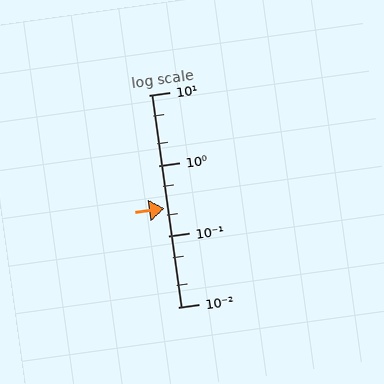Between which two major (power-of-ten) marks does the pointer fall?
The pointer is between 0.1 and 1.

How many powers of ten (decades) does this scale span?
The scale spans 3 decades, from 0.01 to 10.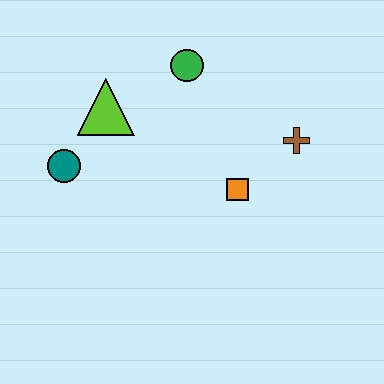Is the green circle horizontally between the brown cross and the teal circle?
Yes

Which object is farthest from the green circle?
The teal circle is farthest from the green circle.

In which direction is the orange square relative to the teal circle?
The orange square is to the right of the teal circle.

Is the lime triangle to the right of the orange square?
No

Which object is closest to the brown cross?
The orange square is closest to the brown cross.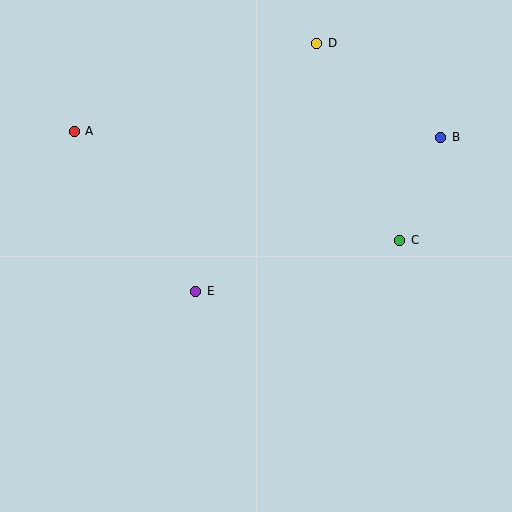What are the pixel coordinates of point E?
Point E is at (196, 291).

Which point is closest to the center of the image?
Point E at (196, 291) is closest to the center.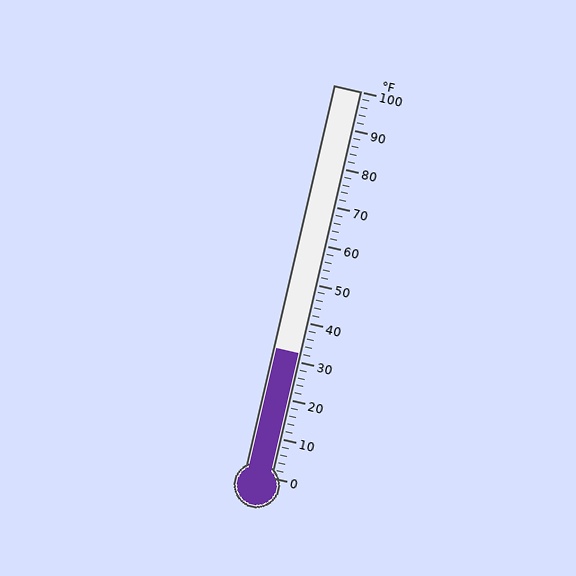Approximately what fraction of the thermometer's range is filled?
The thermometer is filled to approximately 30% of its range.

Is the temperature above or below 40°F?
The temperature is below 40°F.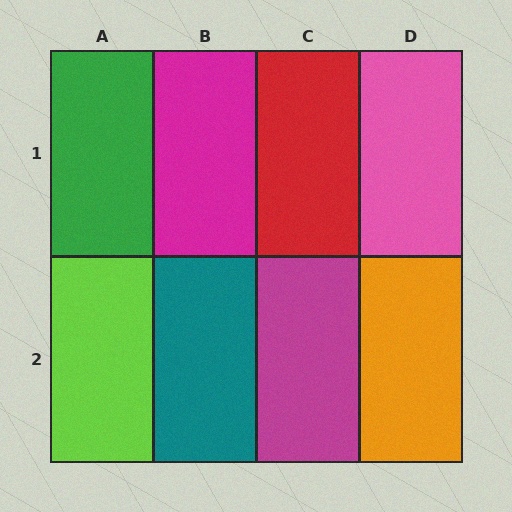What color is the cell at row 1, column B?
Magenta.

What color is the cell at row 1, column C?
Red.